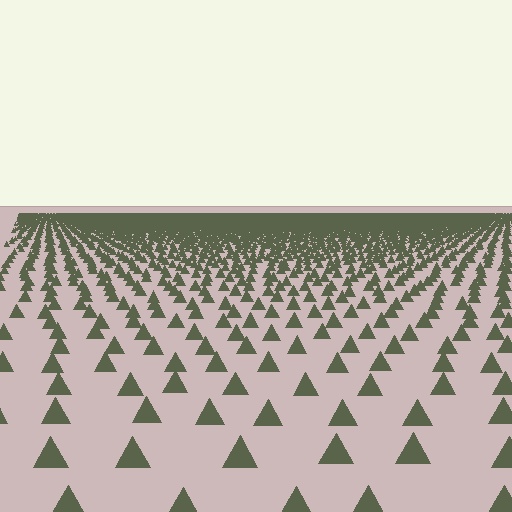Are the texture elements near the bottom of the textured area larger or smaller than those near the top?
Larger. Near the bottom, elements are closer to the viewer and appear at a bigger on-screen size.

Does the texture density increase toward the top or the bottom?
Density increases toward the top.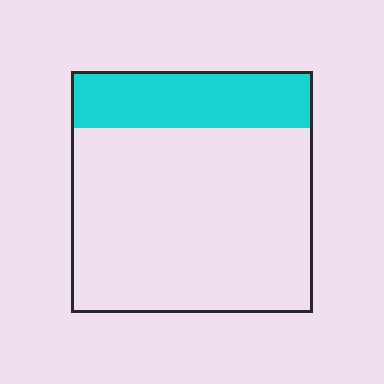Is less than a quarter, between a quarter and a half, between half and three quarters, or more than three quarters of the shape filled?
Less than a quarter.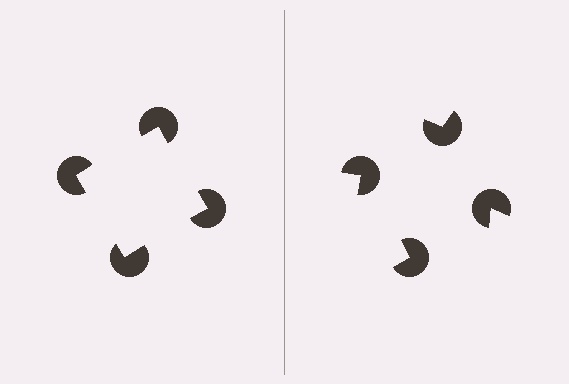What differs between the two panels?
The pac-man discs are positioned identically on both sides; only the wedge orientations differ. On the left they align to a square; on the right they are misaligned.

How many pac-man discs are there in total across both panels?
8 — 4 on each side.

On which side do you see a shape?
An illusory square appears on the left side. On the right side the wedge cuts are rotated, so no coherent shape forms.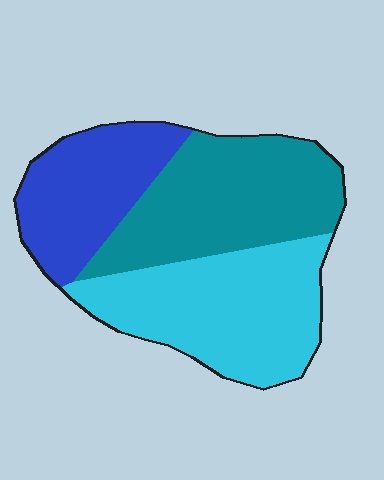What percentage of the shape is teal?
Teal covers roughly 35% of the shape.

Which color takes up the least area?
Blue, at roughly 25%.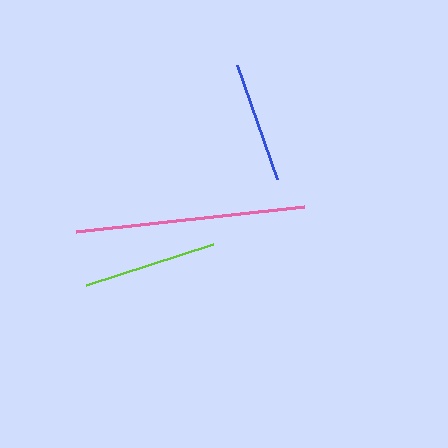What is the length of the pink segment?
The pink segment is approximately 230 pixels long.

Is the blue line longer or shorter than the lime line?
The lime line is longer than the blue line.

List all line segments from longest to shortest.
From longest to shortest: pink, lime, blue.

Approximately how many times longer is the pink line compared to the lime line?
The pink line is approximately 1.7 times the length of the lime line.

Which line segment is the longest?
The pink line is the longest at approximately 230 pixels.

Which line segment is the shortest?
The blue line is the shortest at approximately 121 pixels.